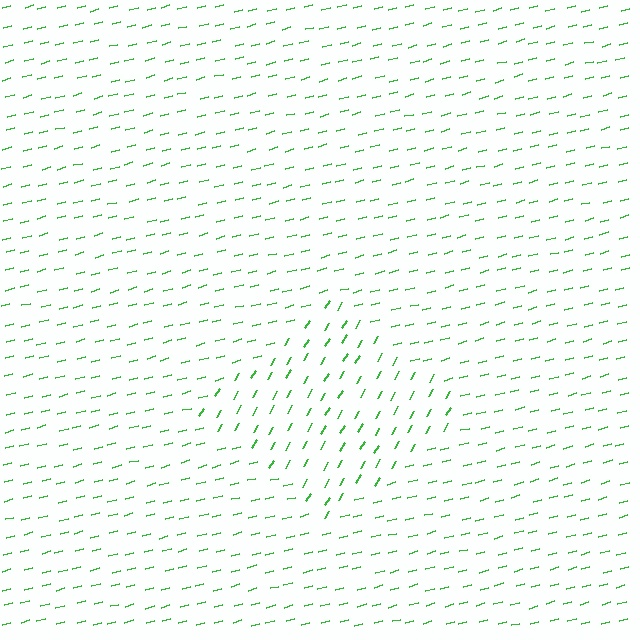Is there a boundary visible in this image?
Yes, there is a texture boundary formed by a change in line orientation.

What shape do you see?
I see a diamond.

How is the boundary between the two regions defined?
The boundary is defined purely by a change in line orientation (approximately 45 degrees difference). All lines are the same color and thickness.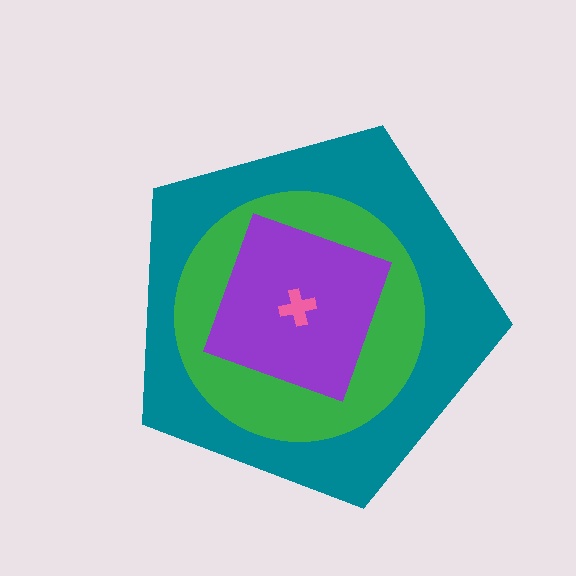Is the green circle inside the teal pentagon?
Yes.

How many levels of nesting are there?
4.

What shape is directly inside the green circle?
The purple square.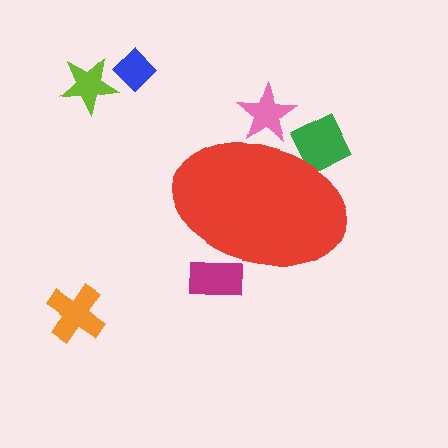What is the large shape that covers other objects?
A red ellipse.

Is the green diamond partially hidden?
Yes, the green diamond is partially hidden behind the red ellipse.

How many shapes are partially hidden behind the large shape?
3 shapes are partially hidden.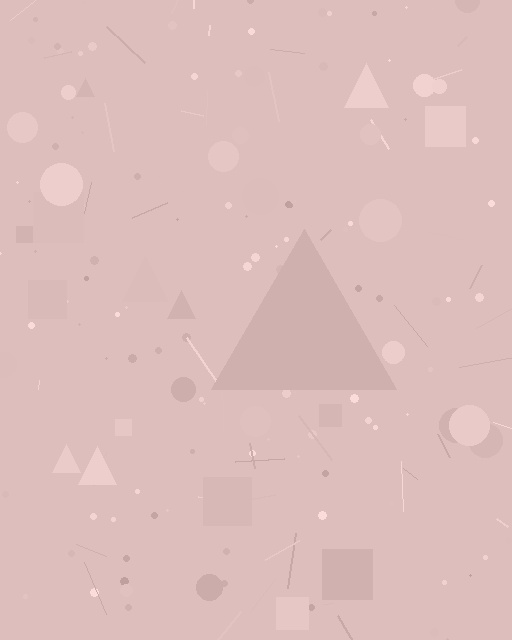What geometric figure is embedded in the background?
A triangle is embedded in the background.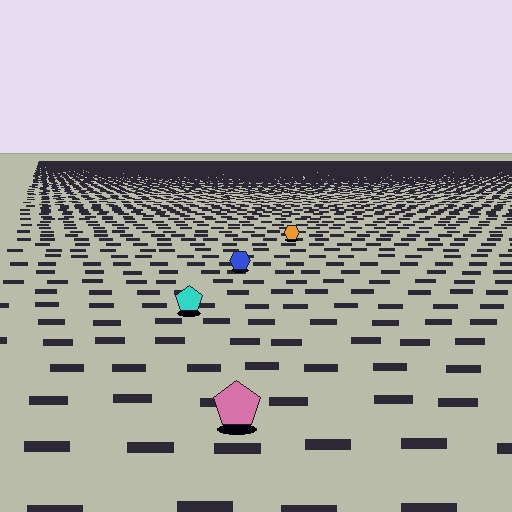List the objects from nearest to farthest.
From nearest to farthest: the pink pentagon, the cyan pentagon, the blue hexagon, the orange hexagon.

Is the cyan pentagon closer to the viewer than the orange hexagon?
Yes. The cyan pentagon is closer — you can tell from the texture gradient: the ground texture is coarser near it.